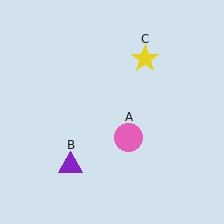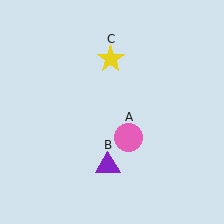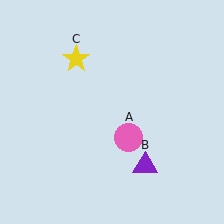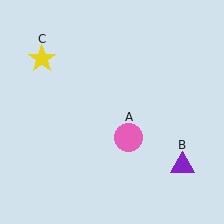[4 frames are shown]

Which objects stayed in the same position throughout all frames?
Pink circle (object A) remained stationary.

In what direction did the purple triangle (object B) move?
The purple triangle (object B) moved right.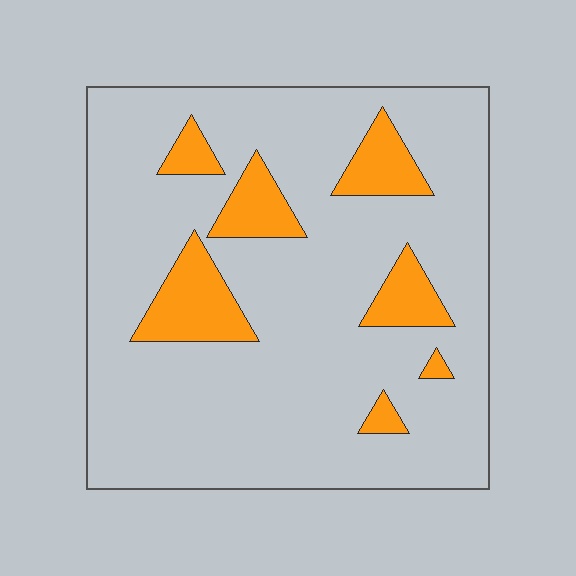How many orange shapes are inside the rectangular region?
7.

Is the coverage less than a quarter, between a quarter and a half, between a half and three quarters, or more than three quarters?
Less than a quarter.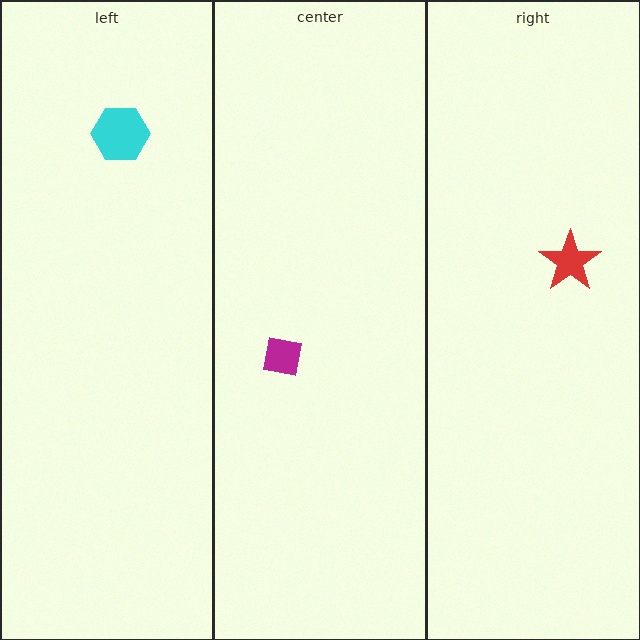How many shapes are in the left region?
1.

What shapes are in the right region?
The red star.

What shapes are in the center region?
The magenta square.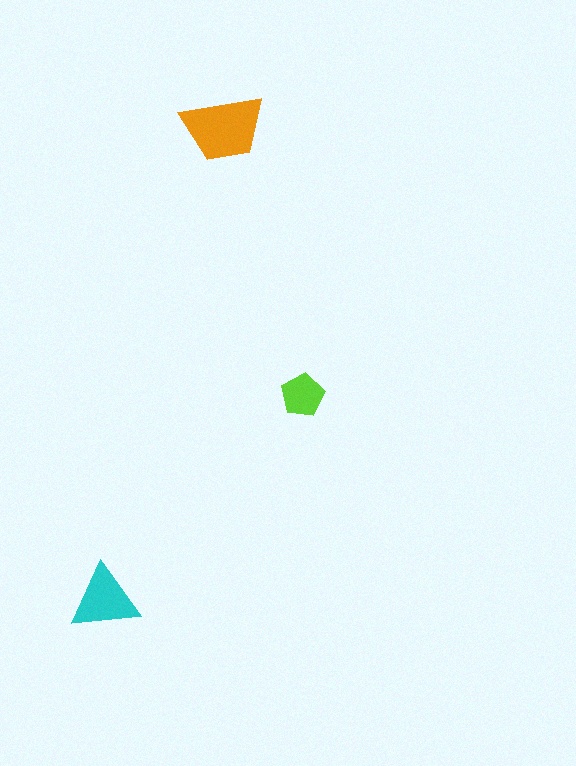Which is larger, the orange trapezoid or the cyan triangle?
The orange trapezoid.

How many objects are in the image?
There are 3 objects in the image.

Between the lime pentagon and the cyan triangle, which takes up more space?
The cyan triangle.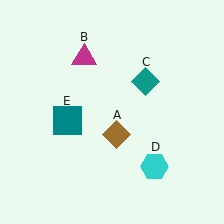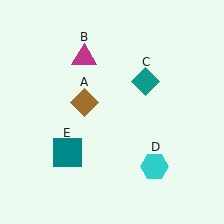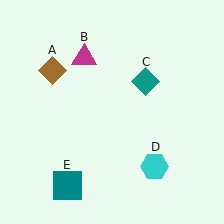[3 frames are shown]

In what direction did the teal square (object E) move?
The teal square (object E) moved down.